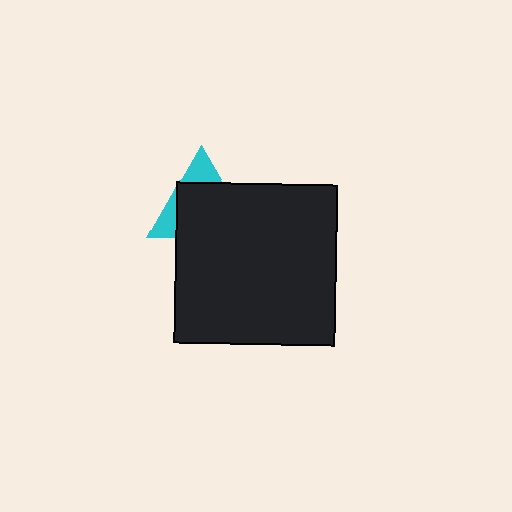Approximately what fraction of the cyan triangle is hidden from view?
Roughly 69% of the cyan triangle is hidden behind the black square.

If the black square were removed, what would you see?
You would see the complete cyan triangle.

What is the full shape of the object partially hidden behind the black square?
The partially hidden object is a cyan triangle.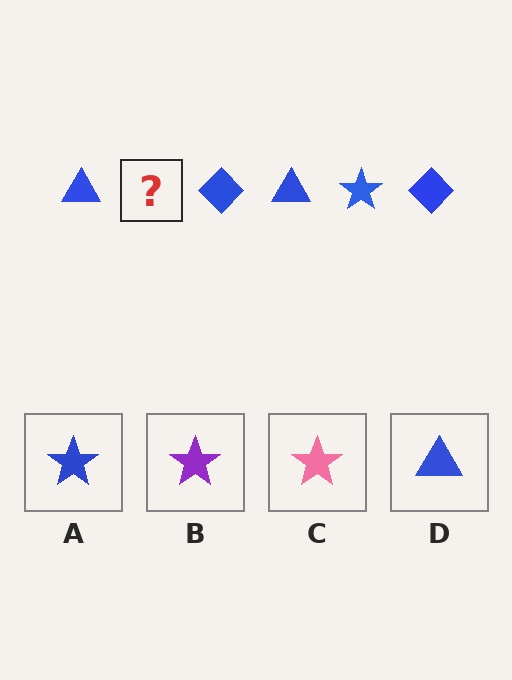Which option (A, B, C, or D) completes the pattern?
A.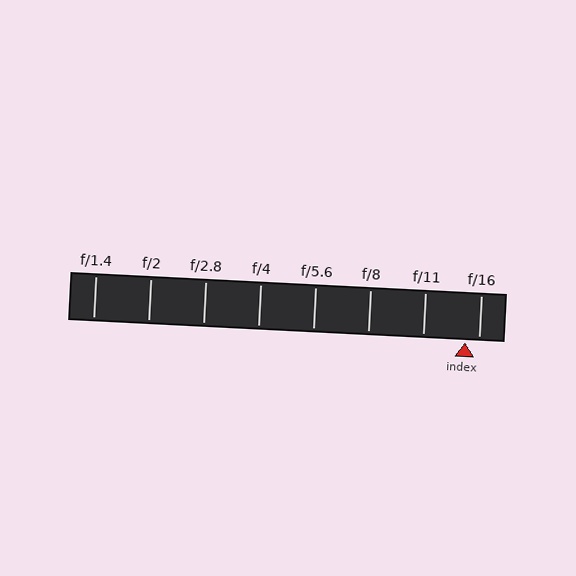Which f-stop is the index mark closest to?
The index mark is closest to f/16.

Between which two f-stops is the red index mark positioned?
The index mark is between f/11 and f/16.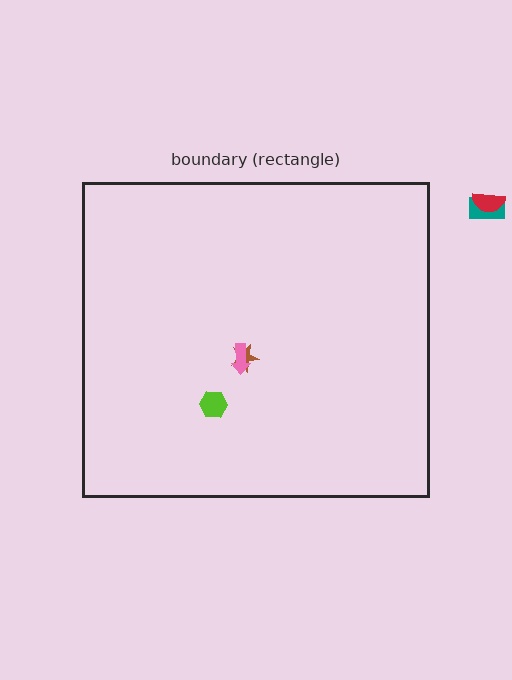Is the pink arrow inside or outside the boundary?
Inside.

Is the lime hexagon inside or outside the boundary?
Inside.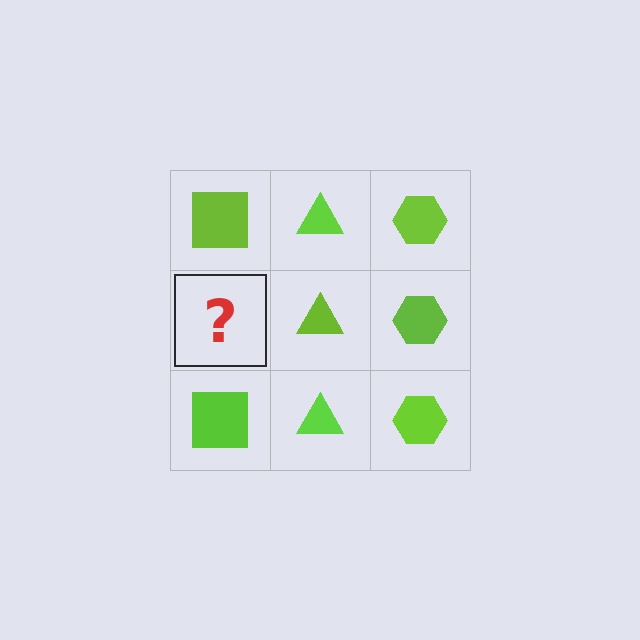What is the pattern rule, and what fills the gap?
The rule is that each column has a consistent shape. The gap should be filled with a lime square.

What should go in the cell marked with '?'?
The missing cell should contain a lime square.